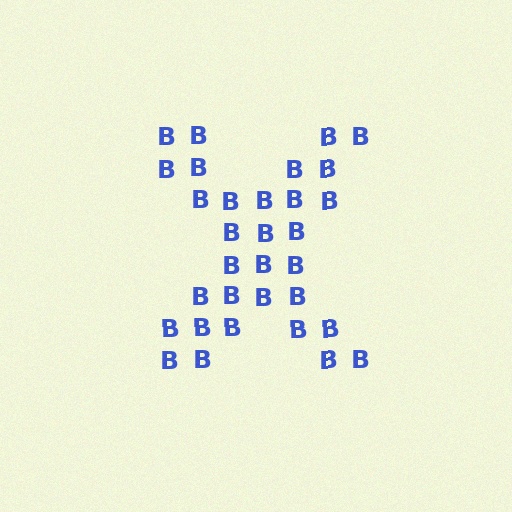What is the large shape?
The large shape is the letter X.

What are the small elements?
The small elements are letter B's.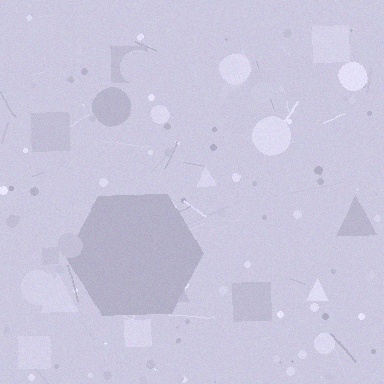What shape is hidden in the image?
A hexagon is hidden in the image.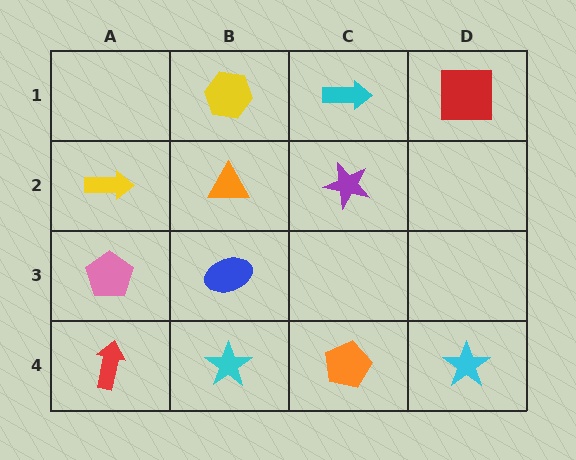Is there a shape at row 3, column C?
No, that cell is empty.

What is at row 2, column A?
A yellow arrow.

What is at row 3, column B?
A blue ellipse.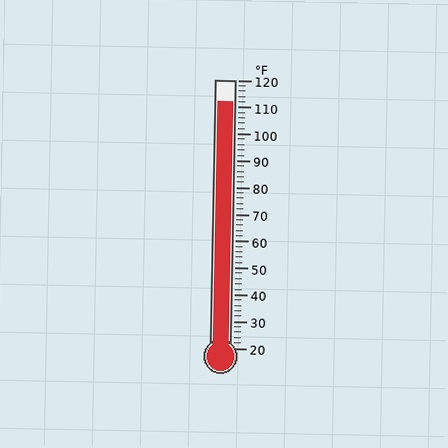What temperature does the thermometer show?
The thermometer shows approximately 112°F.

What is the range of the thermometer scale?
The thermometer scale ranges from 20°F to 120°F.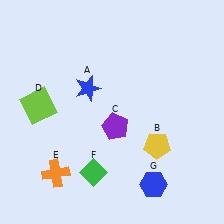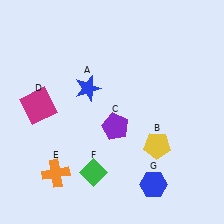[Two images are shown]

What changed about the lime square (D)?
In Image 1, D is lime. In Image 2, it changed to magenta.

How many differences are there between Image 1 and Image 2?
There is 1 difference between the two images.